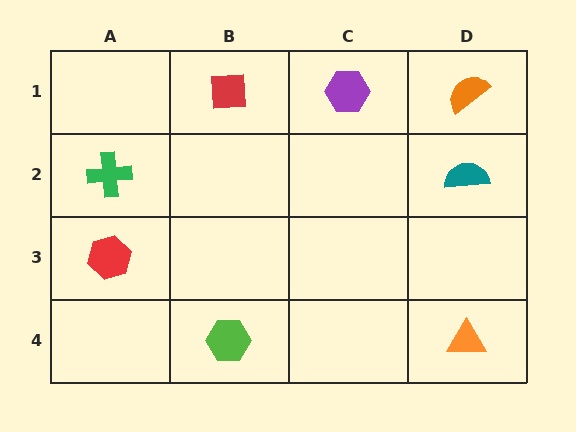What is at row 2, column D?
A teal semicircle.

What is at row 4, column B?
A lime hexagon.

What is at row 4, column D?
An orange triangle.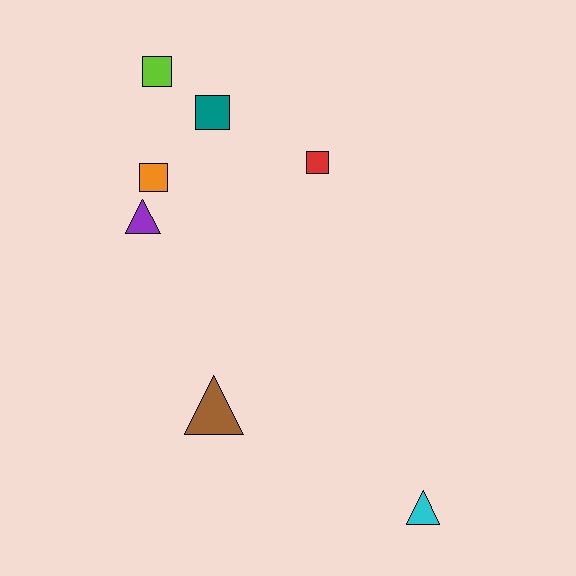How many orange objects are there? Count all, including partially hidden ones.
There is 1 orange object.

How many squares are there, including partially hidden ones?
There are 4 squares.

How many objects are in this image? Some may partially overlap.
There are 7 objects.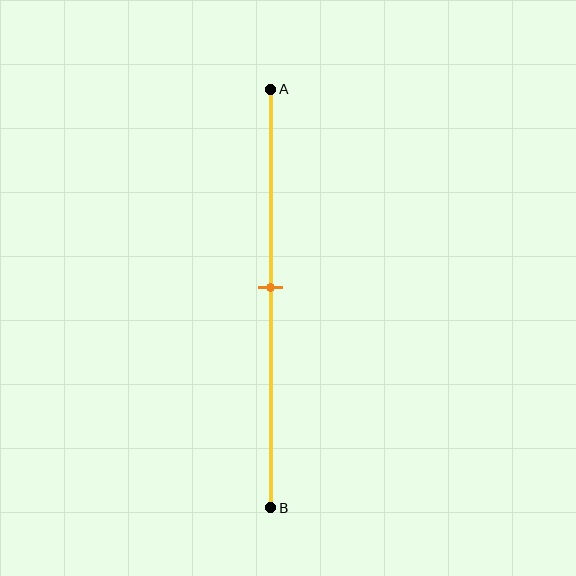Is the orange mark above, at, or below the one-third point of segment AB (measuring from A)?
The orange mark is below the one-third point of segment AB.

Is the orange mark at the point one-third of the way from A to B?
No, the mark is at about 45% from A, not at the 33% one-third point.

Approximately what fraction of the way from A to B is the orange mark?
The orange mark is approximately 45% of the way from A to B.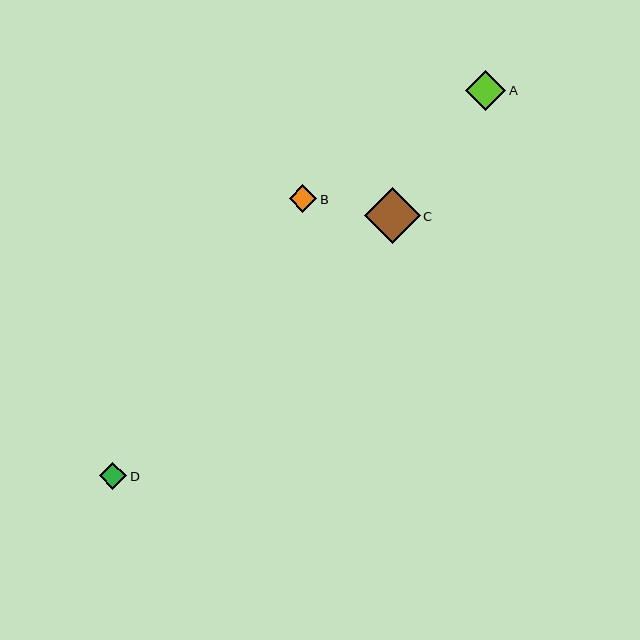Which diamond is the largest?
Diamond C is the largest with a size of approximately 56 pixels.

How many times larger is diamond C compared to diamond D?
Diamond C is approximately 2.1 times the size of diamond D.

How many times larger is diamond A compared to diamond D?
Diamond A is approximately 1.5 times the size of diamond D.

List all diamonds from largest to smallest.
From largest to smallest: C, A, B, D.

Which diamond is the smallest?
Diamond D is the smallest with a size of approximately 27 pixels.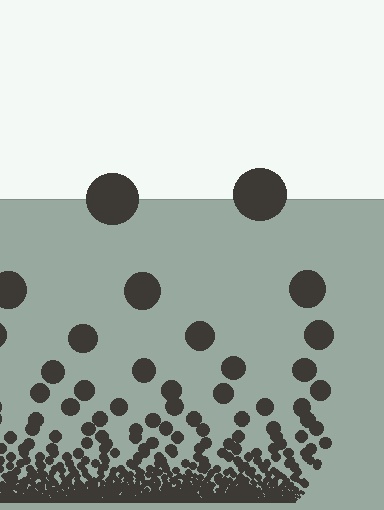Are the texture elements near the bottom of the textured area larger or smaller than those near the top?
Smaller. The gradient is inverted — elements near the bottom are smaller and denser.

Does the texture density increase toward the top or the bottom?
Density increases toward the bottom.